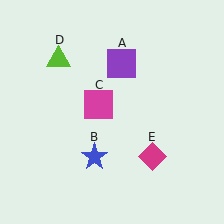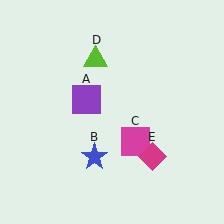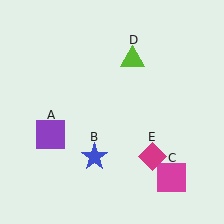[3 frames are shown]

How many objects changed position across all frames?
3 objects changed position: purple square (object A), magenta square (object C), lime triangle (object D).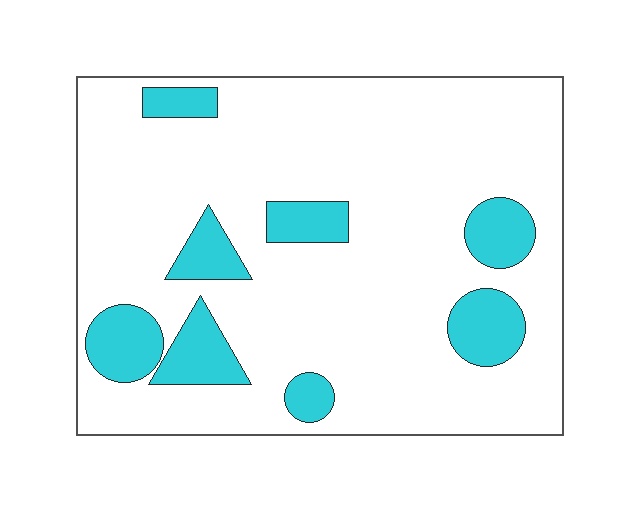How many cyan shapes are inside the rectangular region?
8.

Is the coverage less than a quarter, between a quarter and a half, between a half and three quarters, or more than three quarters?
Less than a quarter.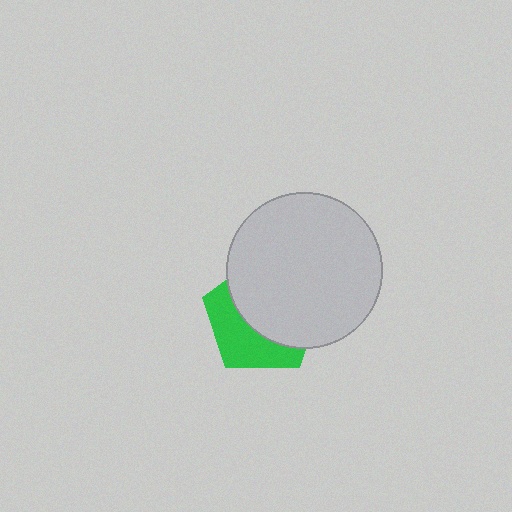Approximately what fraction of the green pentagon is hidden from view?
Roughly 60% of the green pentagon is hidden behind the light gray circle.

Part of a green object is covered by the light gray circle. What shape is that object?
It is a pentagon.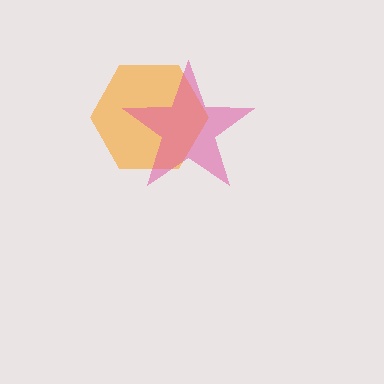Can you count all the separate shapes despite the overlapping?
Yes, there are 2 separate shapes.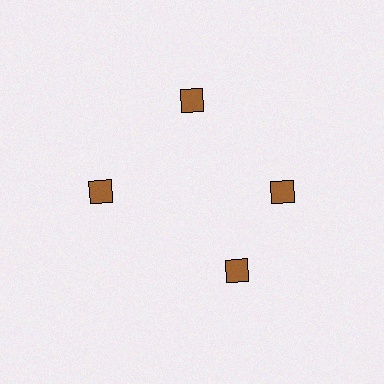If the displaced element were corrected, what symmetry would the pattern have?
It would have 4-fold rotational symmetry — the pattern would map onto itself every 90 degrees.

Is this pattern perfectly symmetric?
No. The 4 brown diamonds are arranged in a ring, but one element near the 6 o'clock position is rotated out of alignment along the ring, breaking the 4-fold rotational symmetry.